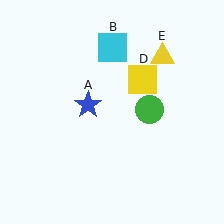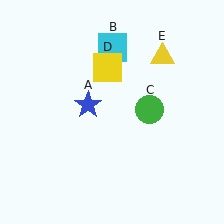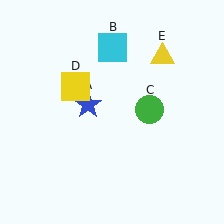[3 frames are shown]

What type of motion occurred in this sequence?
The yellow square (object D) rotated counterclockwise around the center of the scene.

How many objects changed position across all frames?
1 object changed position: yellow square (object D).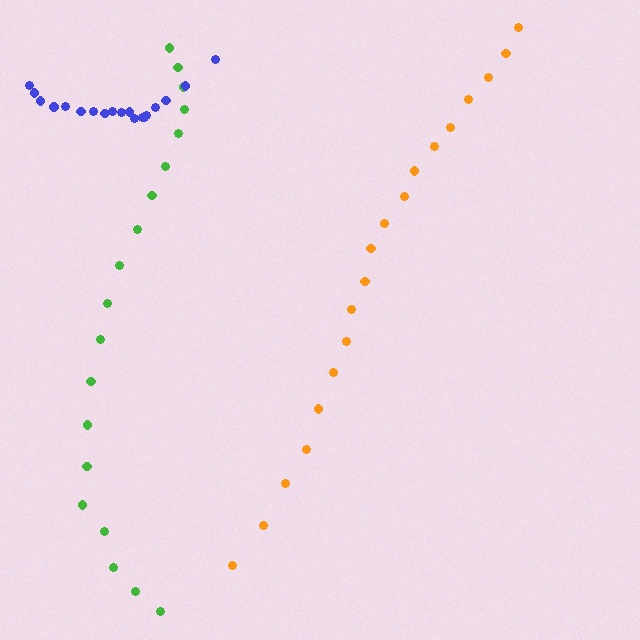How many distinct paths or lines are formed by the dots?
There are 3 distinct paths.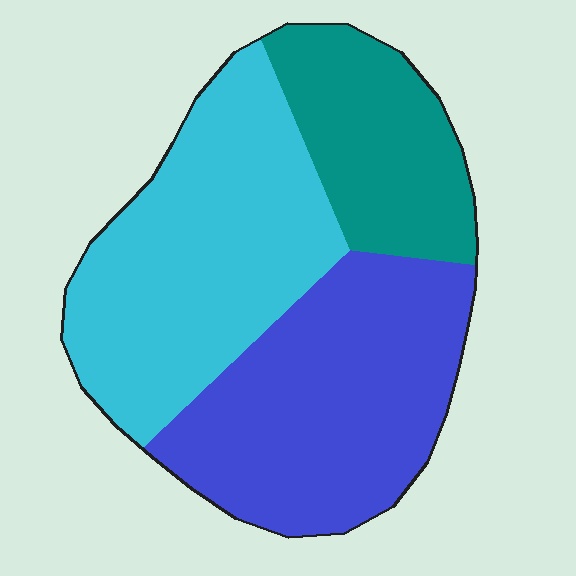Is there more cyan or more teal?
Cyan.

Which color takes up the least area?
Teal, at roughly 20%.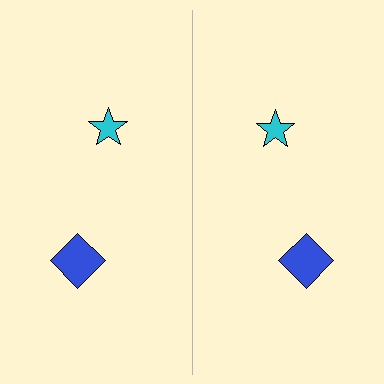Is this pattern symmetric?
Yes, this pattern has bilateral (reflection) symmetry.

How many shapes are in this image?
There are 4 shapes in this image.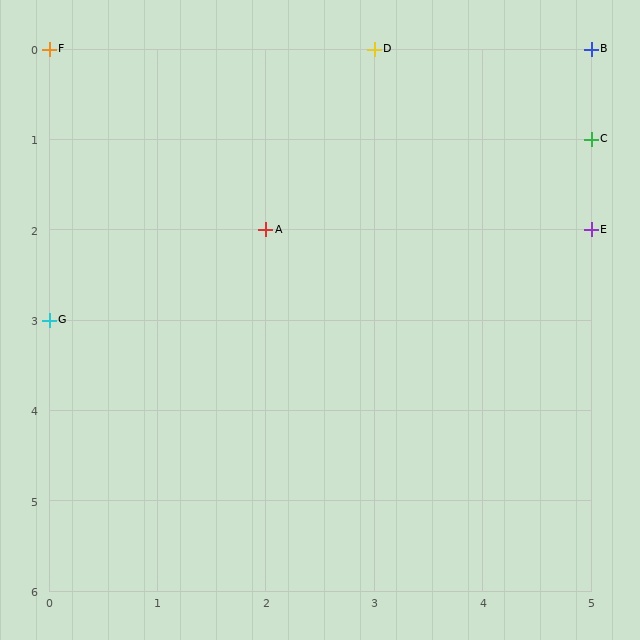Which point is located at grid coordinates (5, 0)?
Point B is at (5, 0).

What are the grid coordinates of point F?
Point F is at grid coordinates (0, 0).